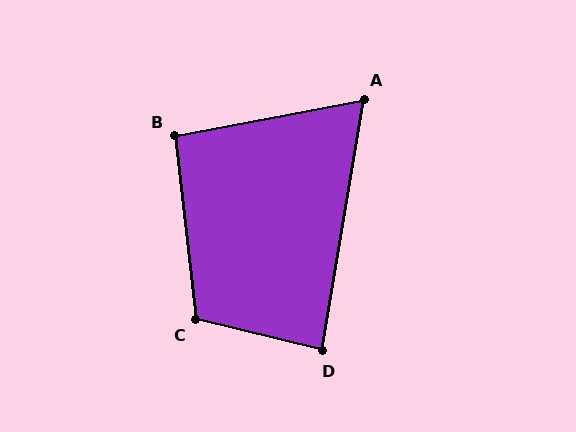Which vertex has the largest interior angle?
C, at approximately 110 degrees.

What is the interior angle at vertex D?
Approximately 86 degrees (approximately right).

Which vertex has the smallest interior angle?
A, at approximately 70 degrees.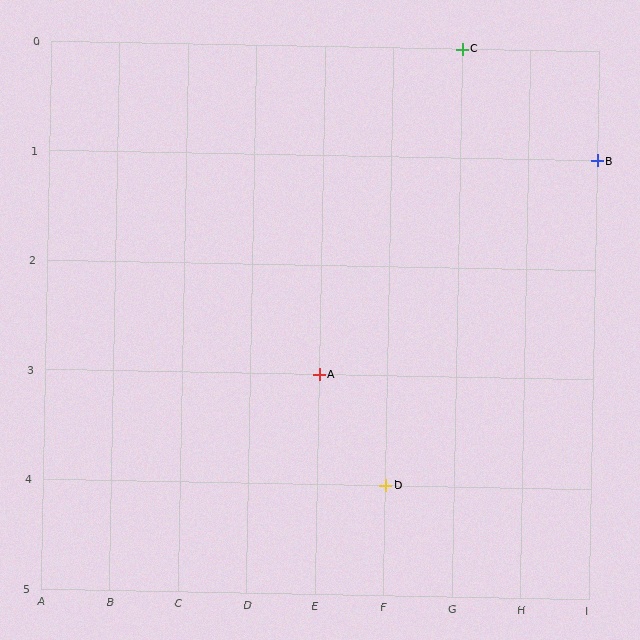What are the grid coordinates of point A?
Point A is at grid coordinates (E, 3).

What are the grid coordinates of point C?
Point C is at grid coordinates (G, 0).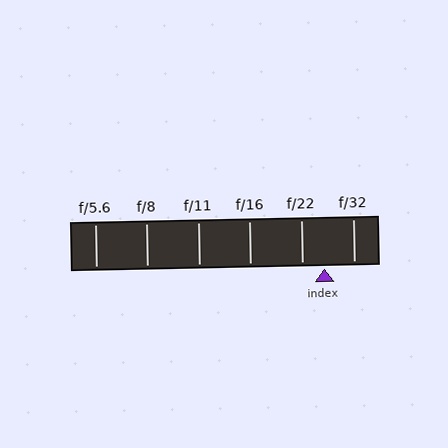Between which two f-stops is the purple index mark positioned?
The index mark is between f/22 and f/32.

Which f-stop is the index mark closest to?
The index mark is closest to f/22.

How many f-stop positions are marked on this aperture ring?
There are 6 f-stop positions marked.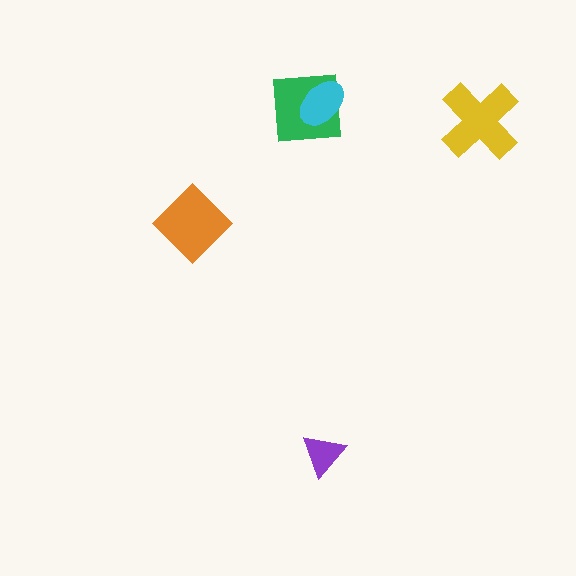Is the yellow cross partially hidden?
No, no other shape covers it.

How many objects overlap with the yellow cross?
0 objects overlap with the yellow cross.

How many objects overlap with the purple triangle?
0 objects overlap with the purple triangle.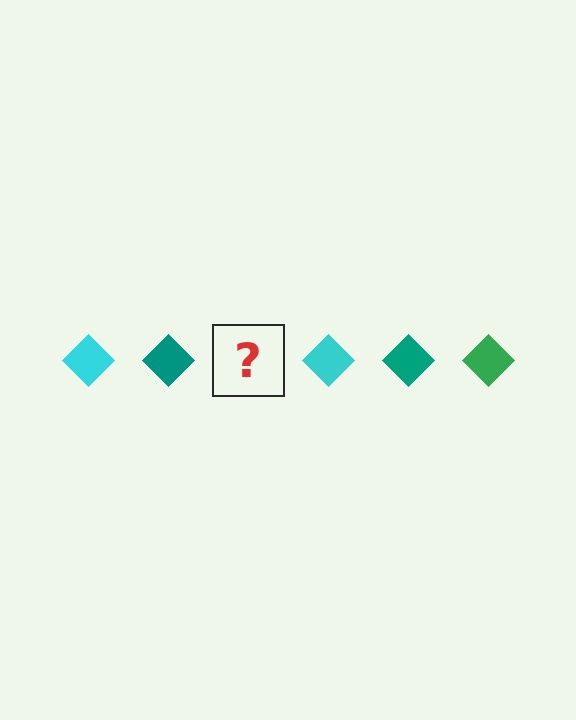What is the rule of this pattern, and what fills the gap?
The rule is that the pattern cycles through cyan, teal, green diamonds. The gap should be filled with a green diamond.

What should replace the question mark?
The question mark should be replaced with a green diamond.